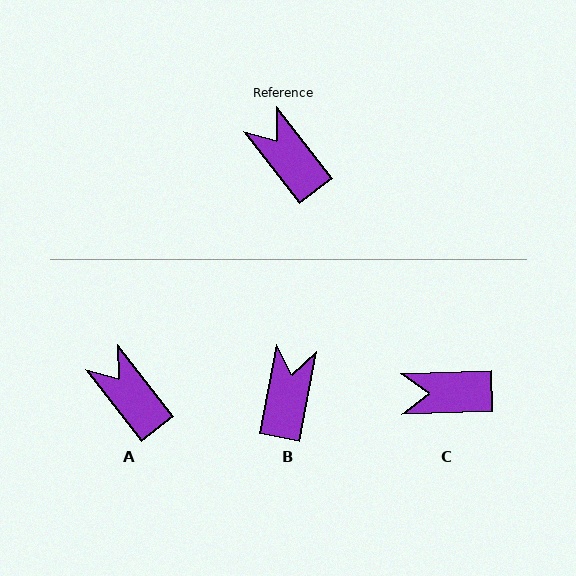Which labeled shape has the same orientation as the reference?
A.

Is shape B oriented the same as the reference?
No, it is off by about 48 degrees.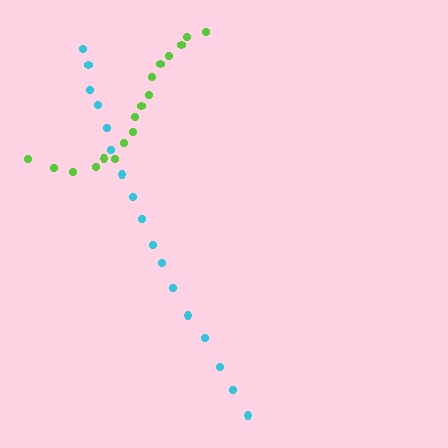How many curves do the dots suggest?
There are 2 distinct paths.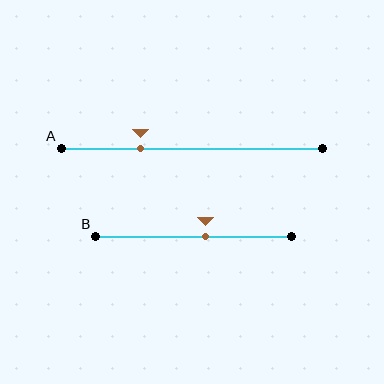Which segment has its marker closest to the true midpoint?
Segment B has its marker closest to the true midpoint.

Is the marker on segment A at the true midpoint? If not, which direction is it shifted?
No, the marker on segment A is shifted to the left by about 20% of the segment length.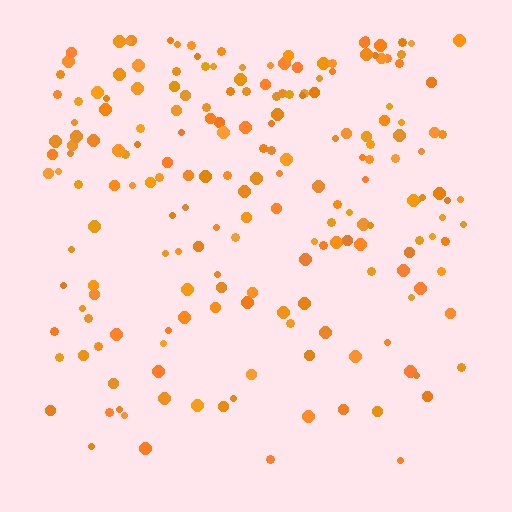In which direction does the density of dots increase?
From bottom to top, with the top side densest.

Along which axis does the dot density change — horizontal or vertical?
Vertical.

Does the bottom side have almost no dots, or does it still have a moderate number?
Still a moderate number, just noticeably fewer than the top.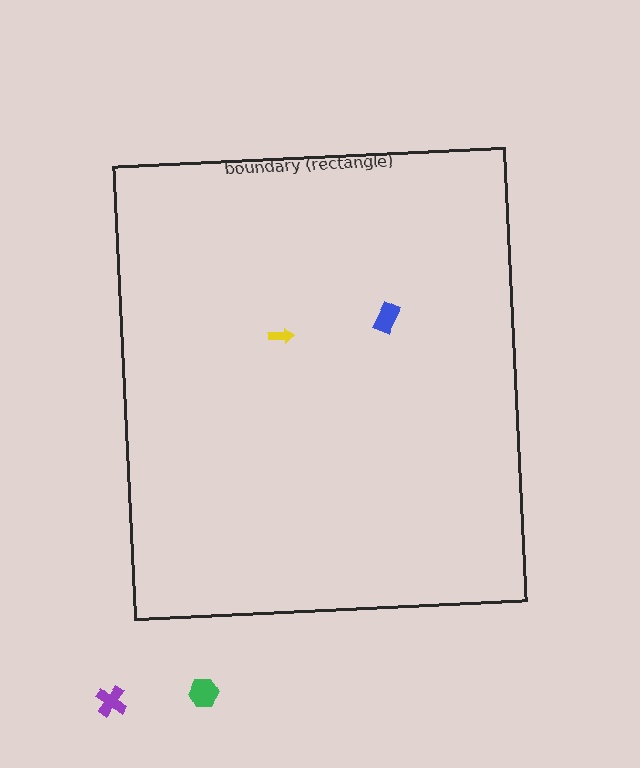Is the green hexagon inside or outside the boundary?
Outside.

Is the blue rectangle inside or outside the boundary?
Inside.